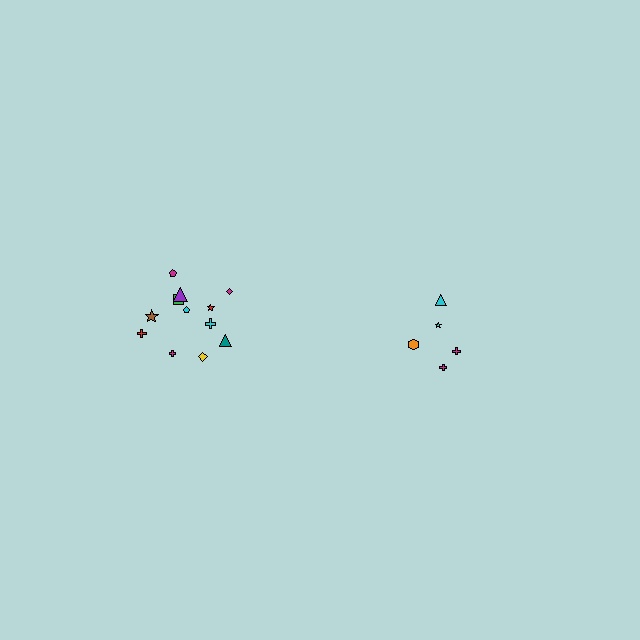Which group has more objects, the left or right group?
The left group.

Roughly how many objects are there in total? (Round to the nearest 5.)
Roughly 15 objects in total.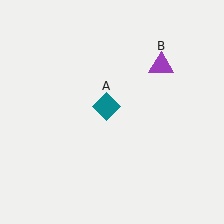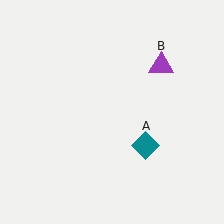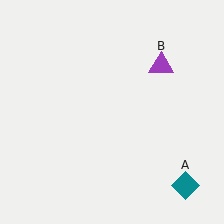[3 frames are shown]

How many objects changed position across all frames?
1 object changed position: teal diamond (object A).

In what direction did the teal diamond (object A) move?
The teal diamond (object A) moved down and to the right.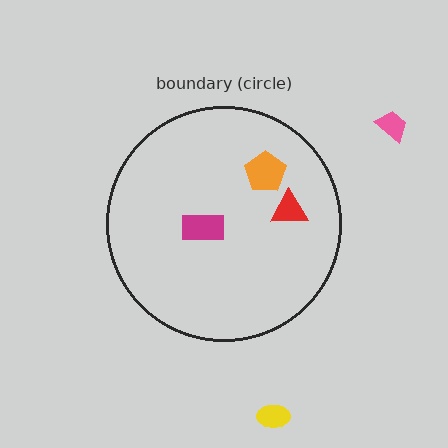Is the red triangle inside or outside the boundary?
Inside.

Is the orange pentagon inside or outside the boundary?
Inside.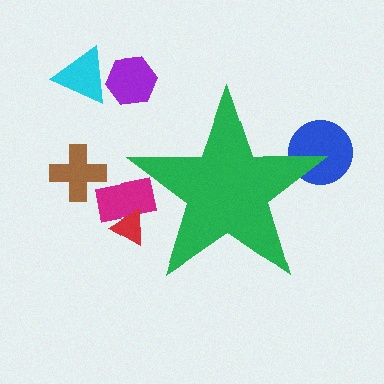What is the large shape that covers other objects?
A green star.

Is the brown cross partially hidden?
No, the brown cross is fully visible.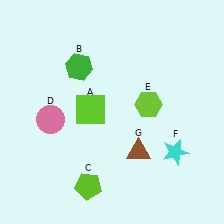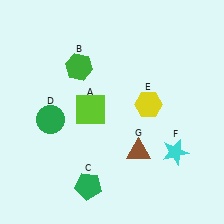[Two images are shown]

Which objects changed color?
C changed from lime to green. D changed from pink to green. E changed from lime to yellow.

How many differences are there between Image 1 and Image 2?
There are 3 differences between the two images.